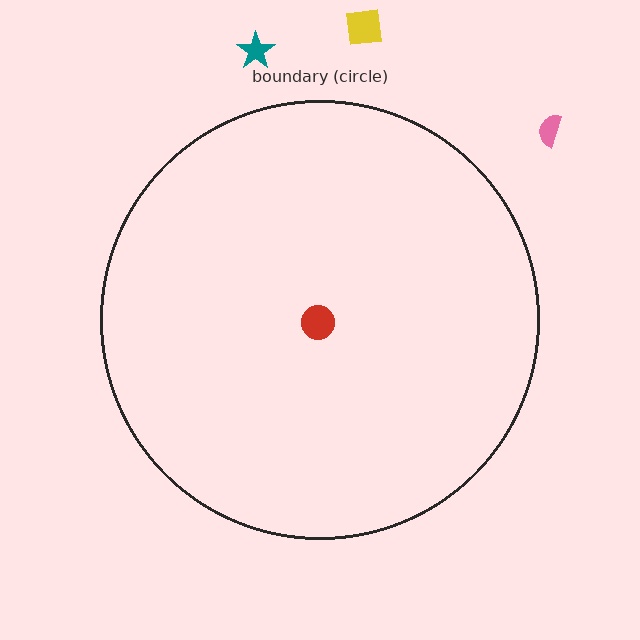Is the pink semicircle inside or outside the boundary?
Outside.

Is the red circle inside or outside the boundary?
Inside.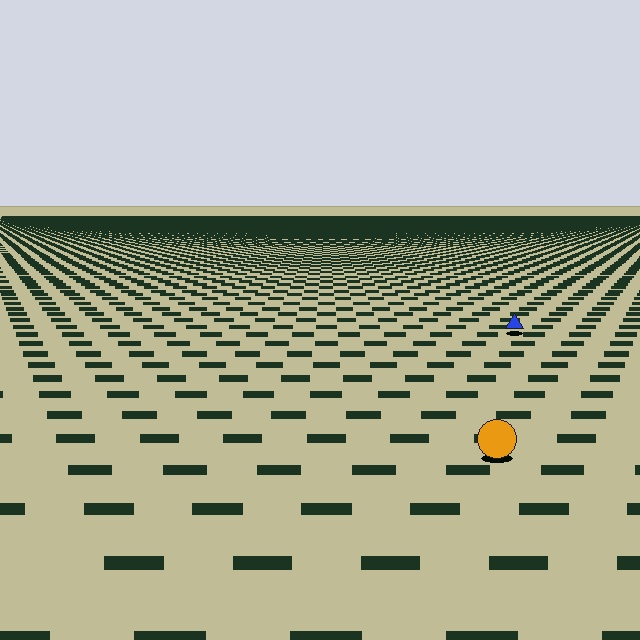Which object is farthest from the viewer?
The blue triangle is farthest from the viewer. It appears smaller and the ground texture around it is denser.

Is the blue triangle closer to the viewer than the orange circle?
No. The orange circle is closer — you can tell from the texture gradient: the ground texture is coarser near it.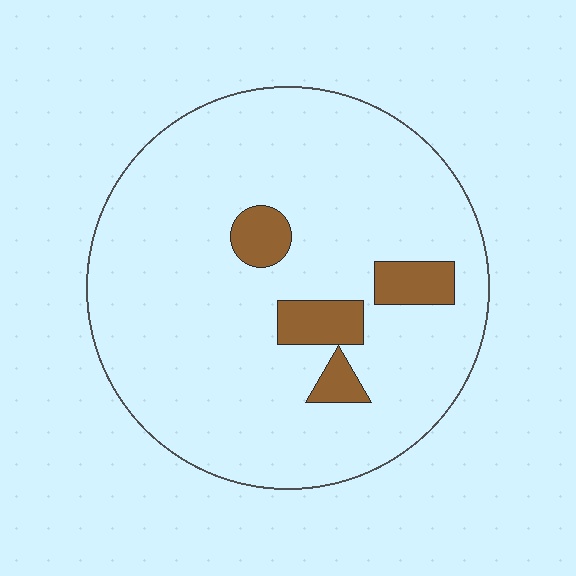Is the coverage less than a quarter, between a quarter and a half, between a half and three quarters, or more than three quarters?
Less than a quarter.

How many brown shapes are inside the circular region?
4.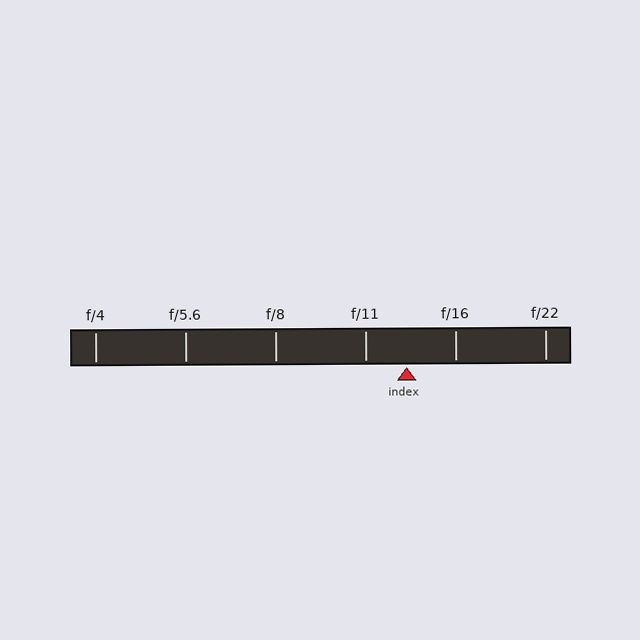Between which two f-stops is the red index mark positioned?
The index mark is between f/11 and f/16.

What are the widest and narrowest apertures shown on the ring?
The widest aperture shown is f/4 and the narrowest is f/22.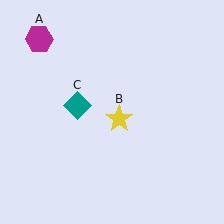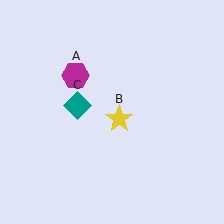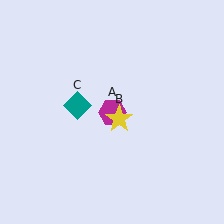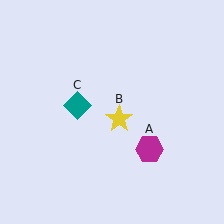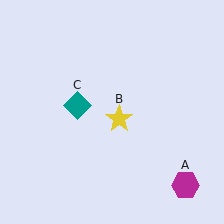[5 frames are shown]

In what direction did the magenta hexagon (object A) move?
The magenta hexagon (object A) moved down and to the right.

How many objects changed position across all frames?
1 object changed position: magenta hexagon (object A).